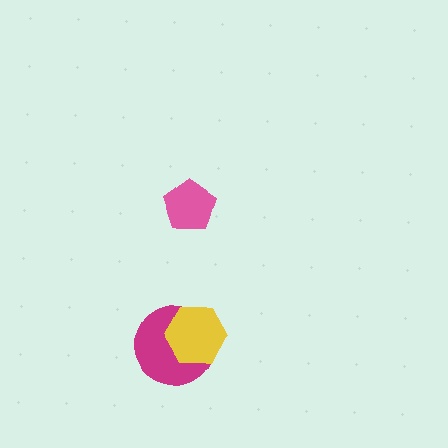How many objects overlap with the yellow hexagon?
1 object overlaps with the yellow hexagon.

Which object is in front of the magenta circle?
The yellow hexagon is in front of the magenta circle.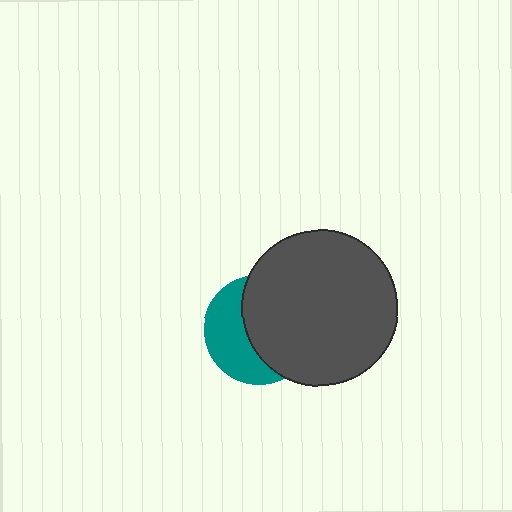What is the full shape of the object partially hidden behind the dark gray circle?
The partially hidden object is a teal circle.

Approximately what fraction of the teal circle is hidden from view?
Roughly 57% of the teal circle is hidden behind the dark gray circle.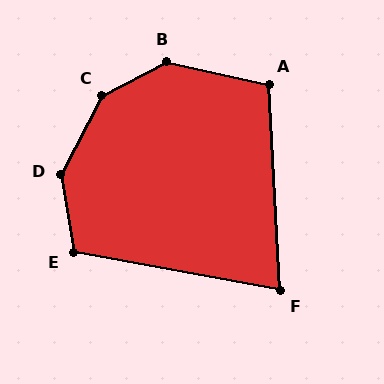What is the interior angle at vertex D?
Approximately 143 degrees (obtuse).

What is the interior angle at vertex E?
Approximately 110 degrees (obtuse).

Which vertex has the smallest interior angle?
F, at approximately 76 degrees.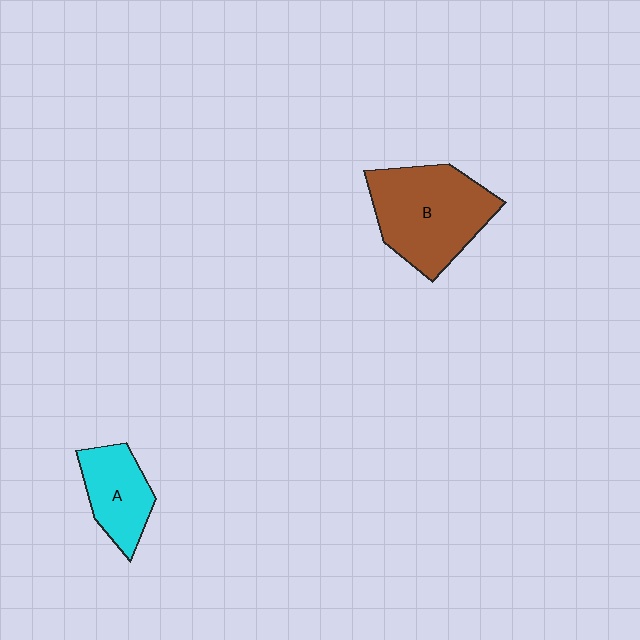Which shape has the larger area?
Shape B (brown).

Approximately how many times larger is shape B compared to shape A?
Approximately 1.8 times.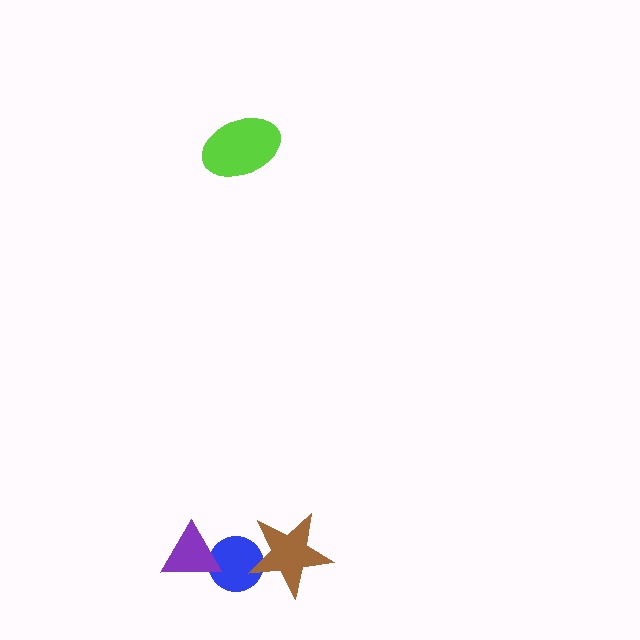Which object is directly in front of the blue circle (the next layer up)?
The brown star is directly in front of the blue circle.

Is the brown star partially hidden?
No, no other shape covers it.